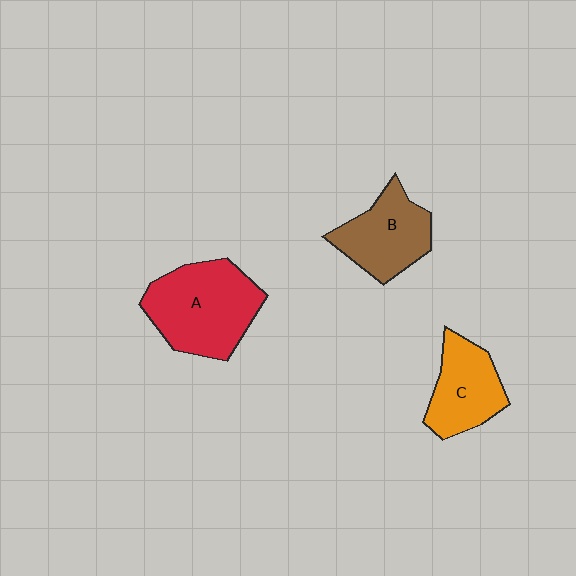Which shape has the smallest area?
Shape C (orange).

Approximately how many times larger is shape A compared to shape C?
Approximately 1.5 times.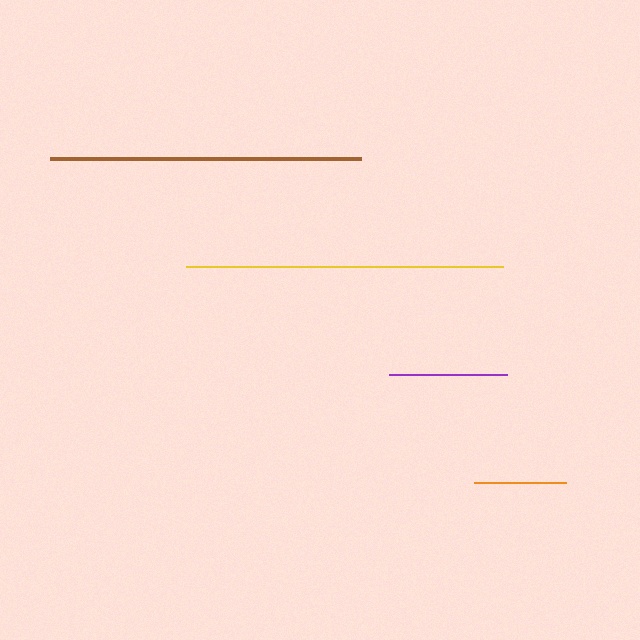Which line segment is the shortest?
The orange line is the shortest at approximately 92 pixels.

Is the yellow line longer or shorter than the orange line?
The yellow line is longer than the orange line.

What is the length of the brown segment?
The brown segment is approximately 310 pixels long.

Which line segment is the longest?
The yellow line is the longest at approximately 316 pixels.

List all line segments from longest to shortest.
From longest to shortest: yellow, brown, purple, orange.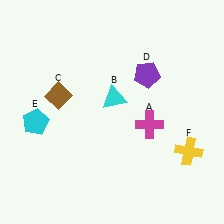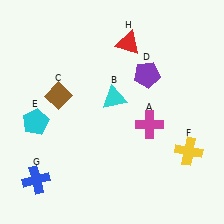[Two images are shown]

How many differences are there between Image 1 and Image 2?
There are 2 differences between the two images.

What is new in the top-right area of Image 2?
A red triangle (H) was added in the top-right area of Image 2.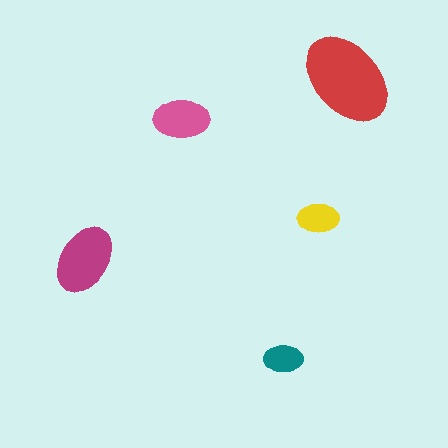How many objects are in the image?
There are 5 objects in the image.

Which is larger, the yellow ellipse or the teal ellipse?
The yellow one.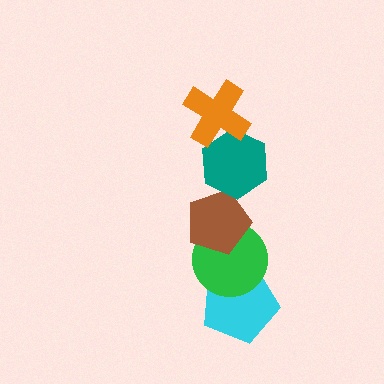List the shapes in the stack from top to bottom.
From top to bottom: the orange cross, the teal hexagon, the brown pentagon, the green circle, the cyan pentagon.